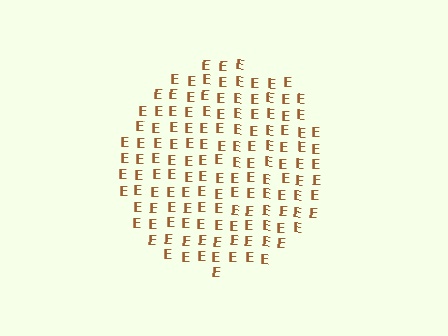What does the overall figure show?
The overall figure shows a circle.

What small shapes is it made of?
It is made of small letter E's.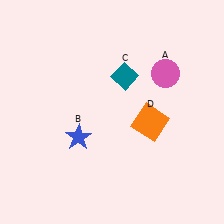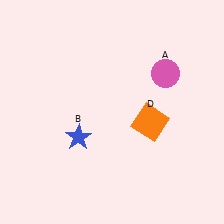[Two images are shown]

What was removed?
The teal diamond (C) was removed in Image 2.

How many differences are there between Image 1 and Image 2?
There is 1 difference between the two images.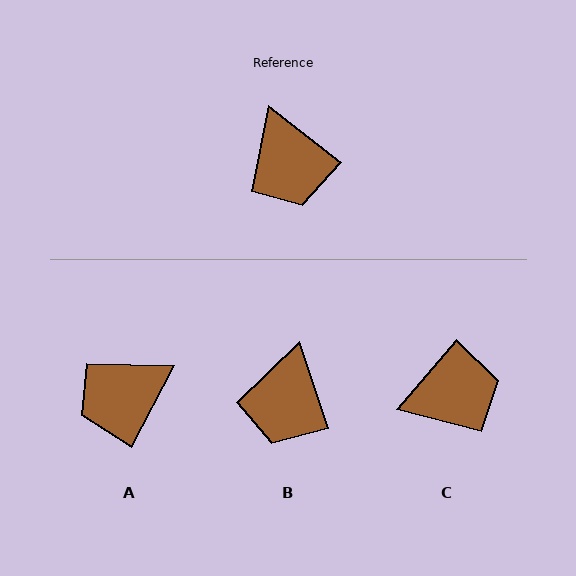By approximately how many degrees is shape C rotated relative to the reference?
Approximately 87 degrees counter-clockwise.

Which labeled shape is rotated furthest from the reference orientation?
C, about 87 degrees away.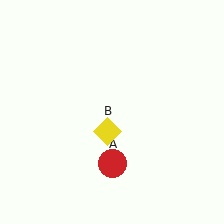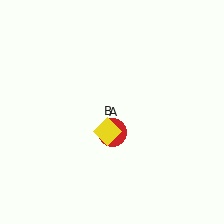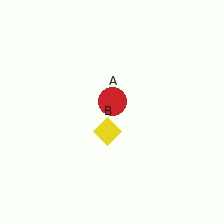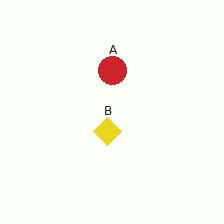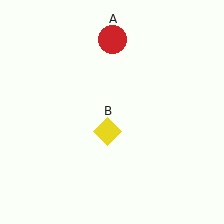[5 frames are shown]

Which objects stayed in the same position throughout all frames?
Yellow diamond (object B) remained stationary.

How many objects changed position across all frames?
1 object changed position: red circle (object A).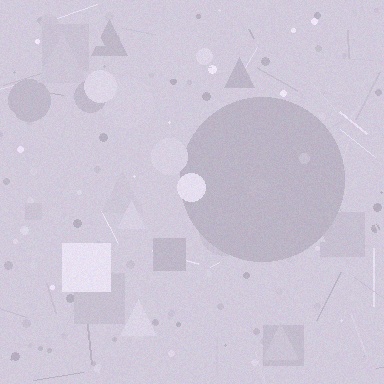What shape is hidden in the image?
A circle is hidden in the image.